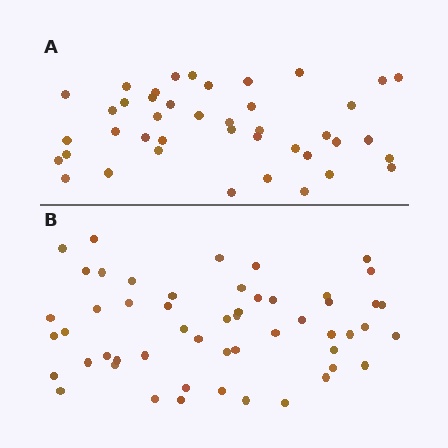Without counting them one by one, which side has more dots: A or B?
Region B (the bottom region) has more dots.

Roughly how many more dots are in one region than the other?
Region B has roughly 12 or so more dots than region A.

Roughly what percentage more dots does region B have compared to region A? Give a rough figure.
About 25% more.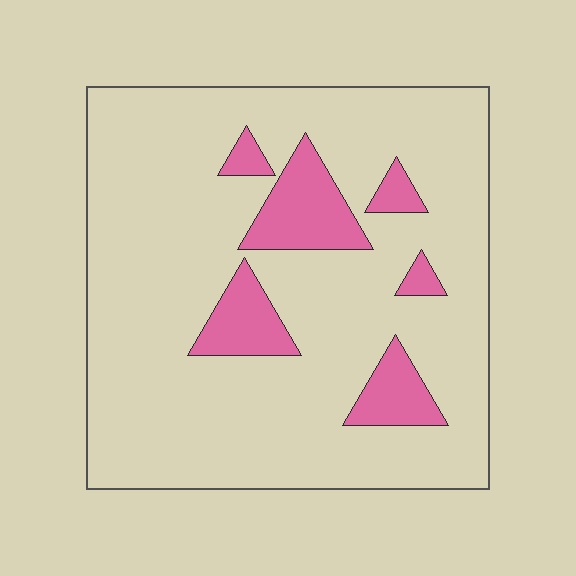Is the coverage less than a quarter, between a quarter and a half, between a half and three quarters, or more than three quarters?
Less than a quarter.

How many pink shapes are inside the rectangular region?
6.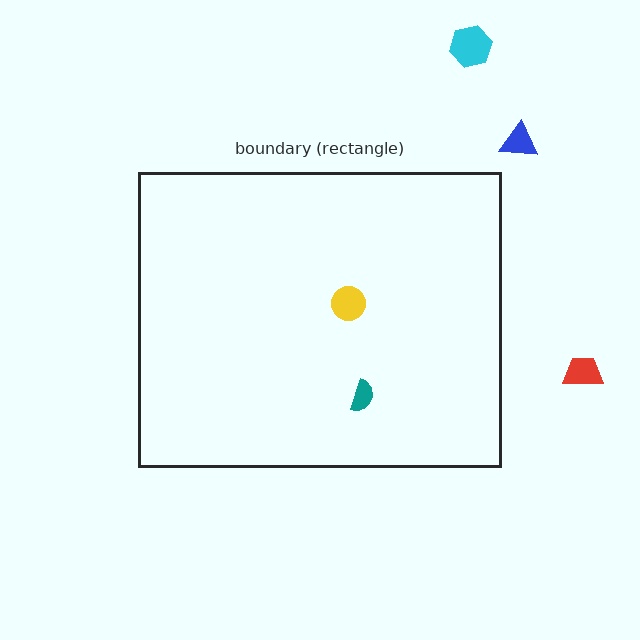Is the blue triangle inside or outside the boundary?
Outside.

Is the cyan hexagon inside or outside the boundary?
Outside.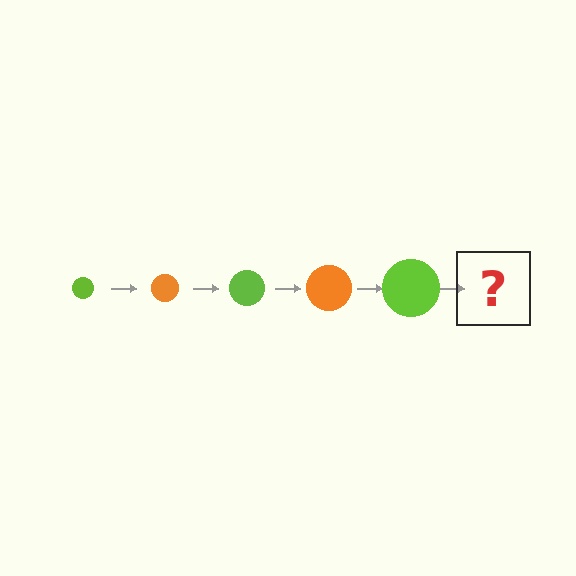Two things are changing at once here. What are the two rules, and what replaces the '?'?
The two rules are that the circle grows larger each step and the color cycles through lime and orange. The '?' should be an orange circle, larger than the previous one.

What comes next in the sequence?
The next element should be an orange circle, larger than the previous one.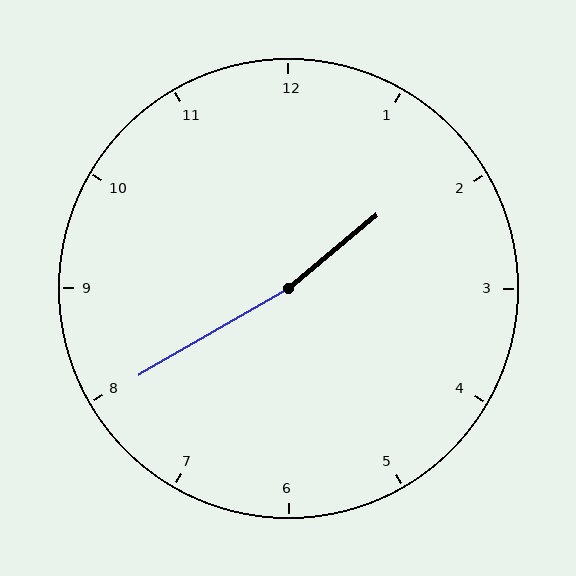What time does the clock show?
1:40.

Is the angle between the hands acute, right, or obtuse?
It is obtuse.